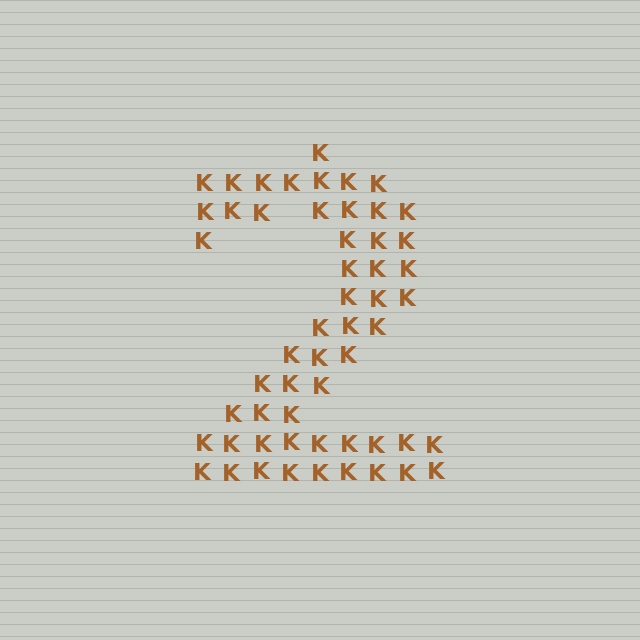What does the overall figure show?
The overall figure shows the digit 2.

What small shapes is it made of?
It is made of small letter K's.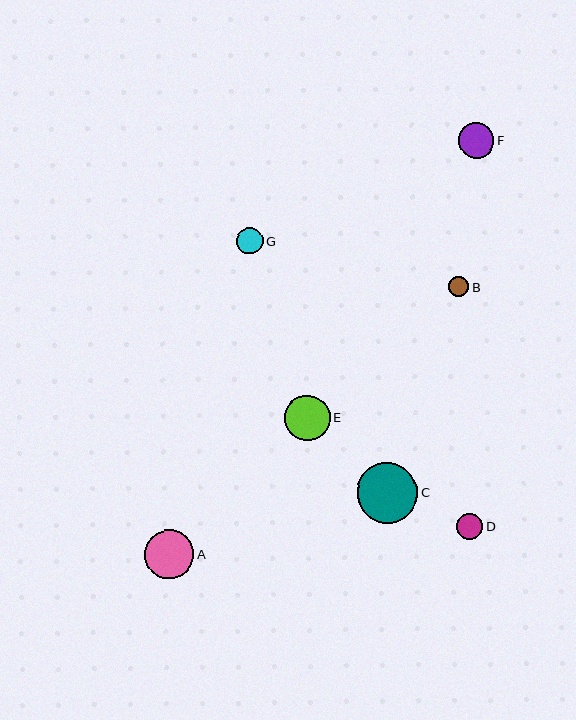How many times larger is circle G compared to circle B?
Circle G is approximately 1.3 times the size of circle B.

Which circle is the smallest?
Circle B is the smallest with a size of approximately 20 pixels.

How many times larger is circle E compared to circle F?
Circle E is approximately 1.3 times the size of circle F.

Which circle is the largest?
Circle C is the largest with a size of approximately 60 pixels.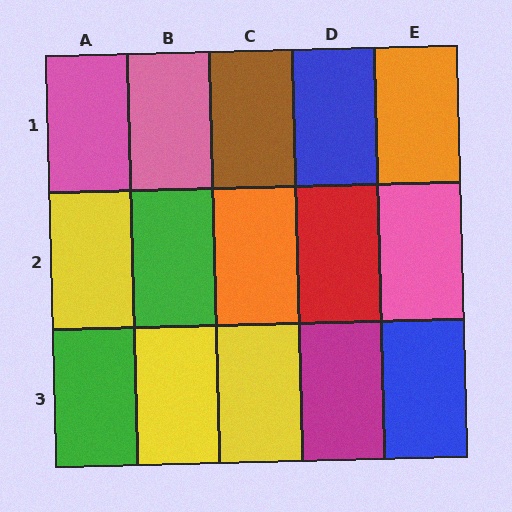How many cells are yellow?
3 cells are yellow.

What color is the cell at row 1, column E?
Orange.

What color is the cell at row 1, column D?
Blue.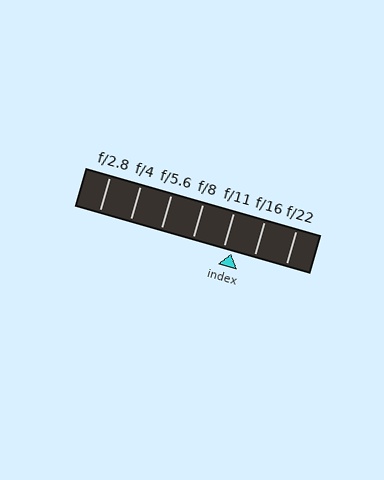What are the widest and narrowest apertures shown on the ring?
The widest aperture shown is f/2.8 and the narrowest is f/22.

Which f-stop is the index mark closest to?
The index mark is closest to f/11.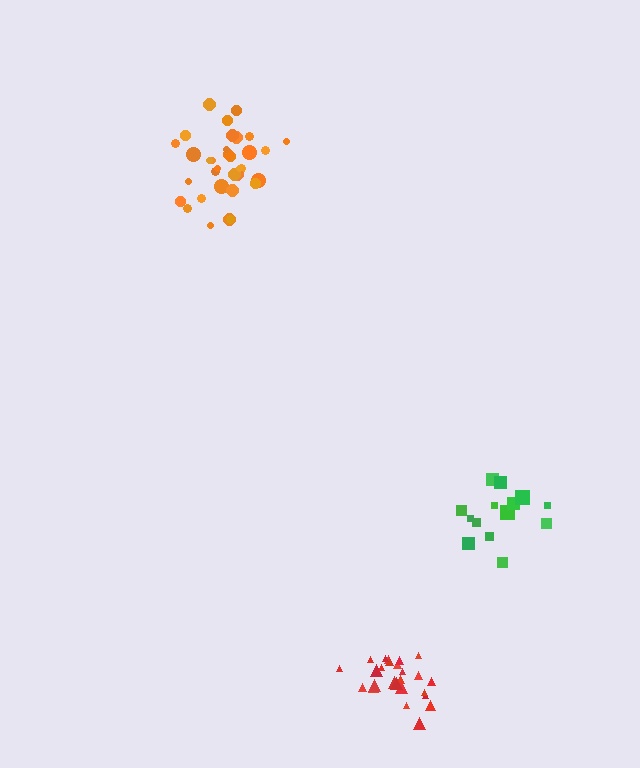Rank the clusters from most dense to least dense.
red, orange, green.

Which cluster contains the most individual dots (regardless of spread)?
Orange (34).